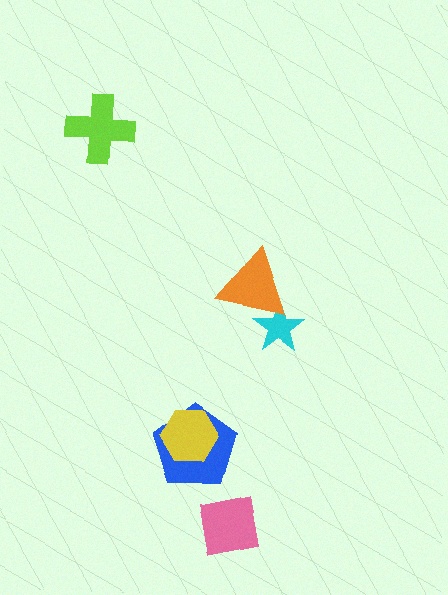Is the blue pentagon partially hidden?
Yes, it is partially covered by another shape.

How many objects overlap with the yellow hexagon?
1 object overlaps with the yellow hexagon.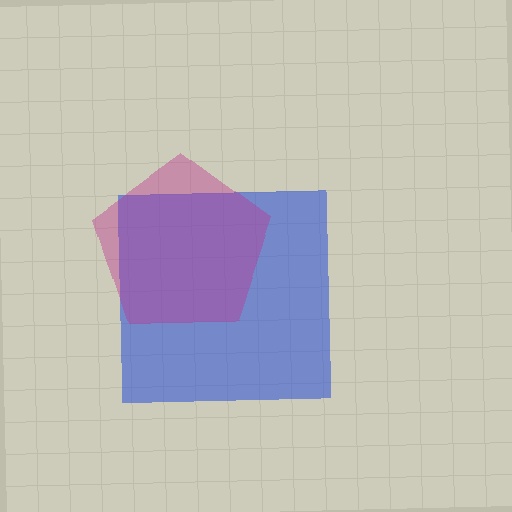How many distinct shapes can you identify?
There are 2 distinct shapes: a blue square, a magenta pentagon.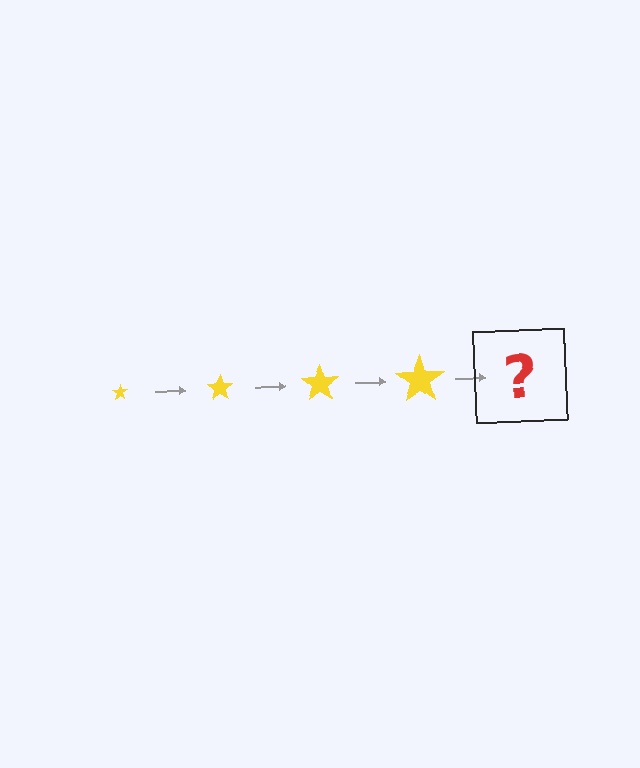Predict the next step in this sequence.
The next step is a yellow star, larger than the previous one.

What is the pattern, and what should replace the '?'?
The pattern is that the star gets progressively larger each step. The '?' should be a yellow star, larger than the previous one.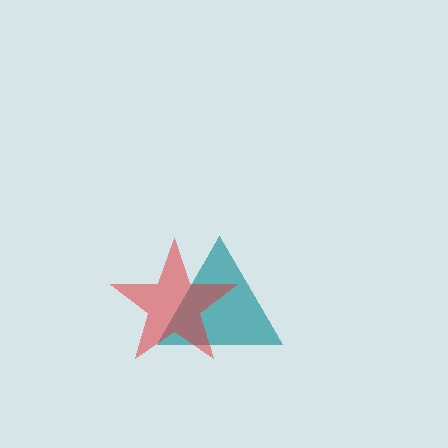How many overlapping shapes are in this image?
There are 2 overlapping shapes in the image.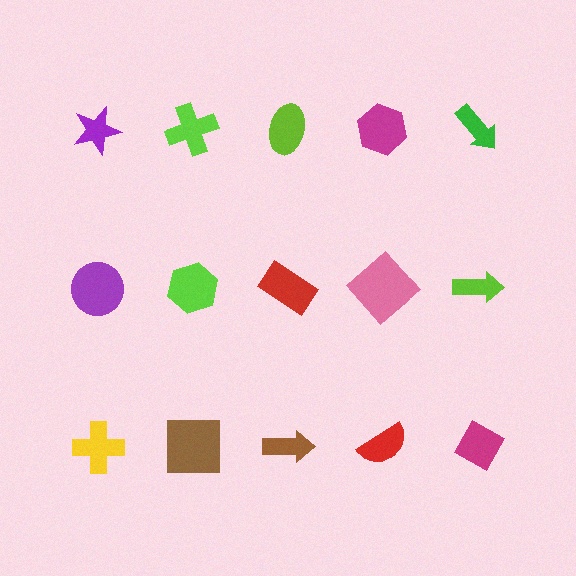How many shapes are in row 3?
5 shapes.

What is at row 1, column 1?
A purple star.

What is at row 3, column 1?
A yellow cross.